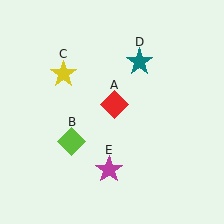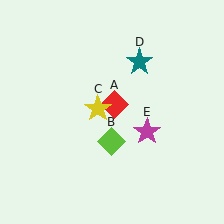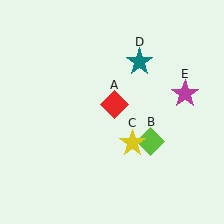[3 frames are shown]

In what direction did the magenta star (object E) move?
The magenta star (object E) moved up and to the right.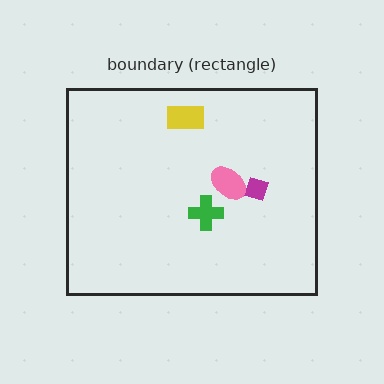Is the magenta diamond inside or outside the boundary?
Inside.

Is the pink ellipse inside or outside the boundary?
Inside.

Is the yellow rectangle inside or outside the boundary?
Inside.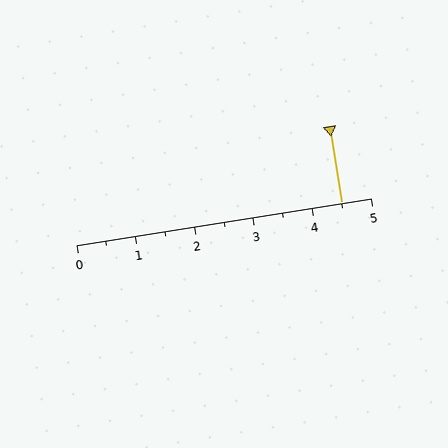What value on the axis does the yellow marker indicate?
The marker indicates approximately 4.5.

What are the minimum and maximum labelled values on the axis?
The axis runs from 0 to 5.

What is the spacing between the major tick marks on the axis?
The major ticks are spaced 1 apart.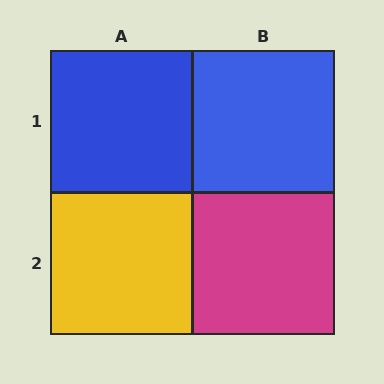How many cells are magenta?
1 cell is magenta.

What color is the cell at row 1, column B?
Blue.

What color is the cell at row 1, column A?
Blue.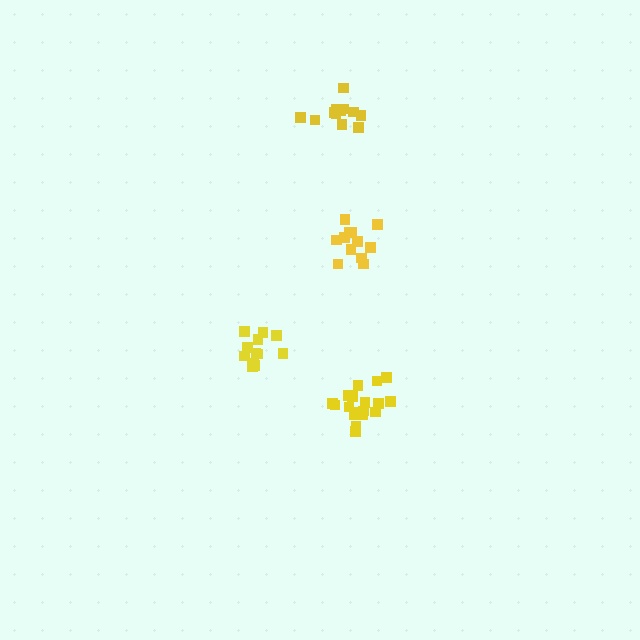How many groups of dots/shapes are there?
There are 4 groups.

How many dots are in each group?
Group 1: 12 dots, Group 2: 18 dots, Group 3: 12 dots, Group 4: 12 dots (54 total).